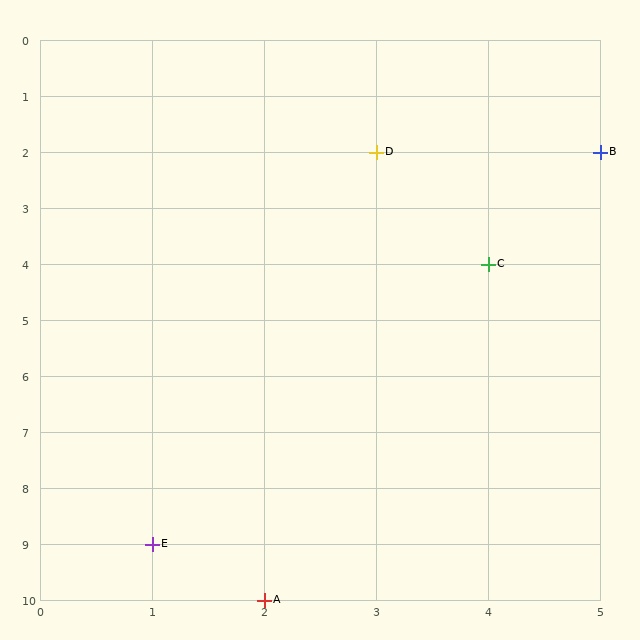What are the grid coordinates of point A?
Point A is at grid coordinates (2, 10).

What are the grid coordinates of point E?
Point E is at grid coordinates (1, 9).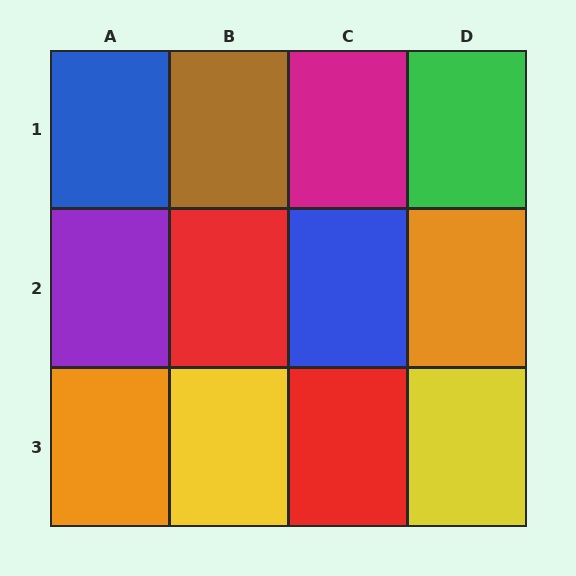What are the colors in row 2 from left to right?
Purple, red, blue, orange.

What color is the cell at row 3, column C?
Red.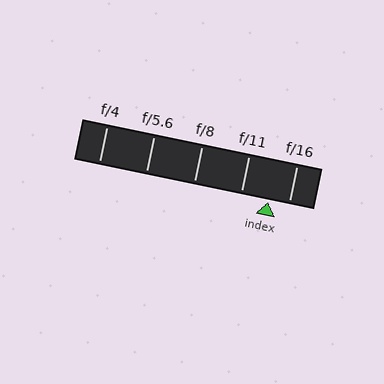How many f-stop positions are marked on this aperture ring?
There are 5 f-stop positions marked.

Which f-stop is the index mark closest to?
The index mark is closest to f/16.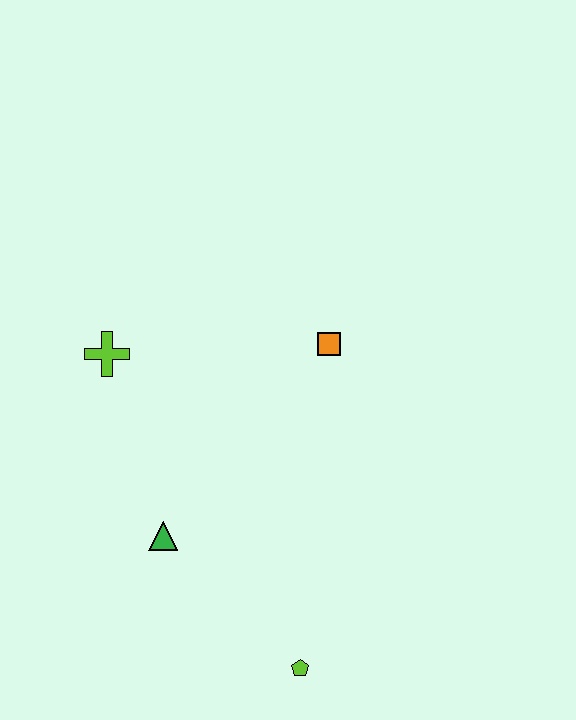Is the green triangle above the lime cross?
No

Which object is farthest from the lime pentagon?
The lime cross is farthest from the lime pentagon.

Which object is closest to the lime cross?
The green triangle is closest to the lime cross.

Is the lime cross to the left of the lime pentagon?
Yes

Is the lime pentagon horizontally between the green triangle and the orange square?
Yes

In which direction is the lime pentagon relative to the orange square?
The lime pentagon is below the orange square.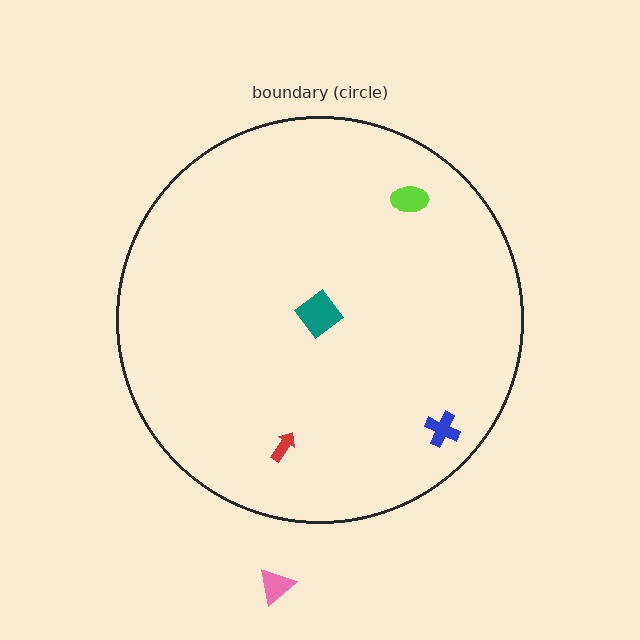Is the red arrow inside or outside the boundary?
Inside.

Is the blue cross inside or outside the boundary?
Inside.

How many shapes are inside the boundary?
4 inside, 1 outside.